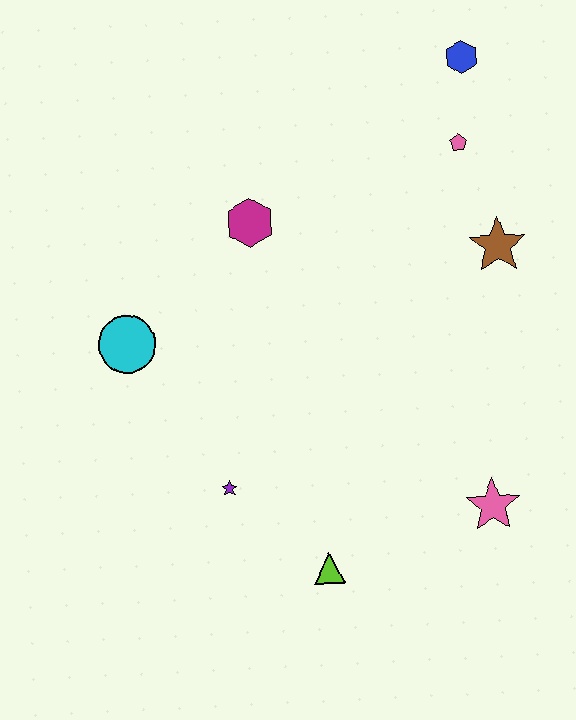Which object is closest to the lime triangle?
The purple star is closest to the lime triangle.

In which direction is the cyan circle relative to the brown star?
The cyan circle is to the left of the brown star.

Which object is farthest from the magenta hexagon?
The pink star is farthest from the magenta hexagon.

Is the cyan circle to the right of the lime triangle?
No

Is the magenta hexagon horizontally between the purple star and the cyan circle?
No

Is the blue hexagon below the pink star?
No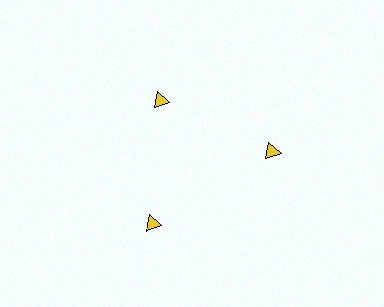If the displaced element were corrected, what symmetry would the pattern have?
It would have 3-fold rotational symmetry — the pattern would map onto itself every 120 degrees.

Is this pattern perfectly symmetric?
No. The 3 yellow triangles are arranged in a ring, but one element near the 11 o'clock position is pulled inward toward the center, breaking the 3-fold rotational symmetry.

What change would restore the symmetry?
The symmetry would be restored by moving it outward, back onto the ring so that all 3 triangles sit at equal angles and equal distance from the center.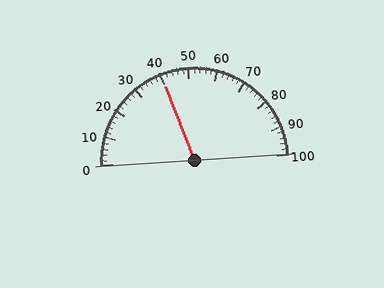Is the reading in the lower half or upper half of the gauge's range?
The reading is in the lower half of the range (0 to 100).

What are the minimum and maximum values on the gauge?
The gauge ranges from 0 to 100.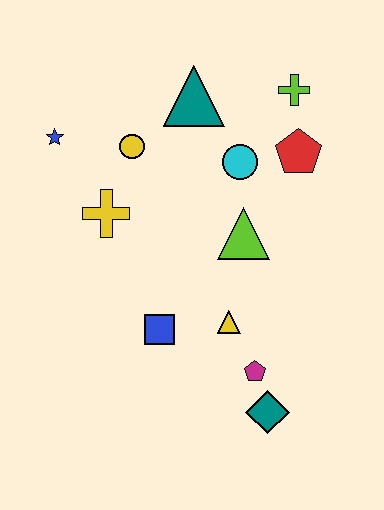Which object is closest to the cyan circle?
The red pentagon is closest to the cyan circle.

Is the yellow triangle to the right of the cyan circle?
No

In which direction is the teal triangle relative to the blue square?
The teal triangle is above the blue square.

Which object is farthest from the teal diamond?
The blue star is farthest from the teal diamond.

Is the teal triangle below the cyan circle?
No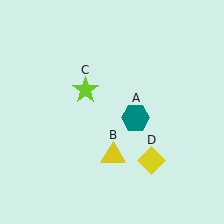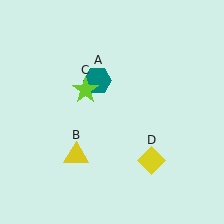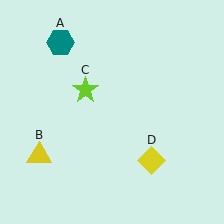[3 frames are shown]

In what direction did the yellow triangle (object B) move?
The yellow triangle (object B) moved left.